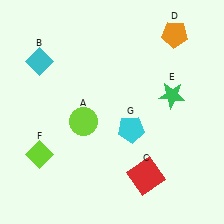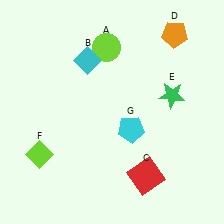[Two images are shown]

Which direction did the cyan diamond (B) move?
The cyan diamond (B) moved right.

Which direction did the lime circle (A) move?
The lime circle (A) moved up.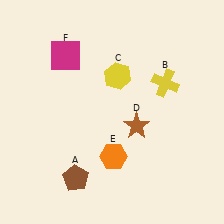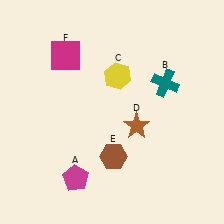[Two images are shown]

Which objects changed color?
A changed from brown to magenta. B changed from yellow to teal. E changed from orange to brown.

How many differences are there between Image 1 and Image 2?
There are 3 differences between the two images.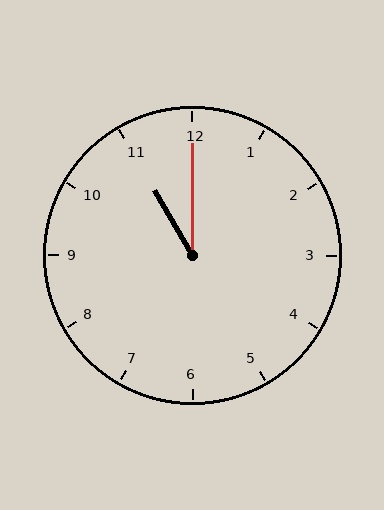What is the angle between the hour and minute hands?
Approximately 30 degrees.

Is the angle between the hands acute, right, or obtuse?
It is acute.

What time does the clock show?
11:00.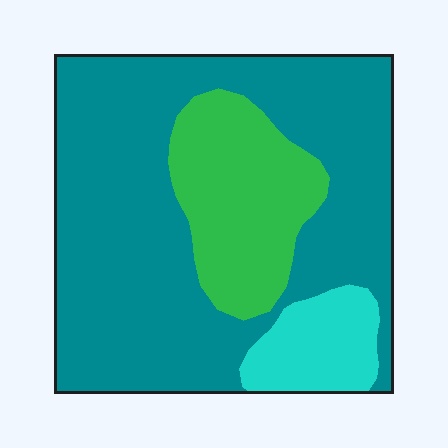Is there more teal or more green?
Teal.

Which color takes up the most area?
Teal, at roughly 70%.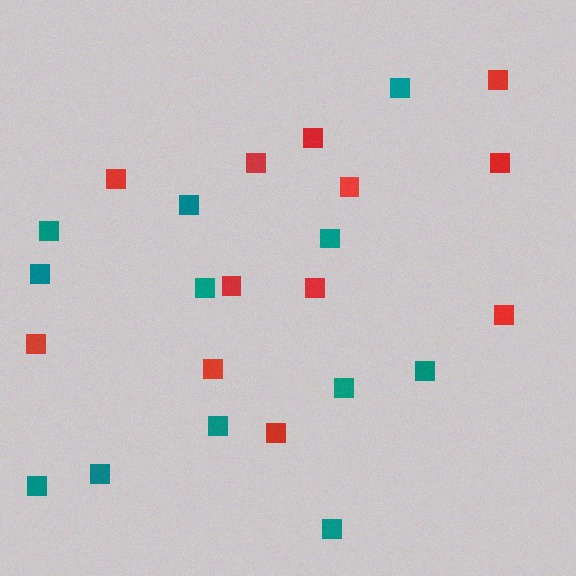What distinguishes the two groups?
There are 2 groups: one group of teal squares (12) and one group of red squares (12).